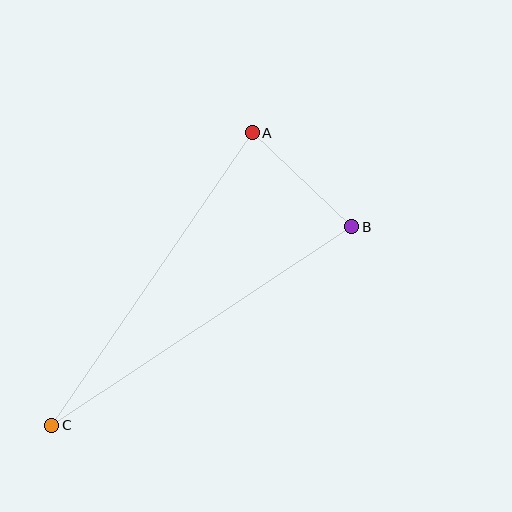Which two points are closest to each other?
Points A and B are closest to each other.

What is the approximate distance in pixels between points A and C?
The distance between A and C is approximately 354 pixels.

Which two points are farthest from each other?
Points B and C are farthest from each other.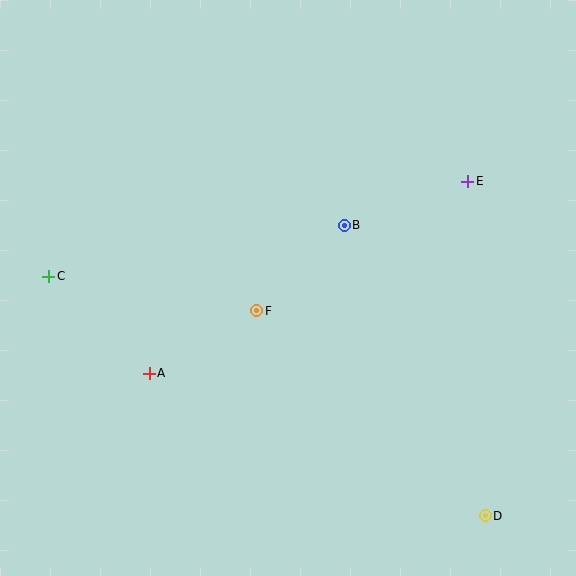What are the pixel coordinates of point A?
Point A is at (149, 373).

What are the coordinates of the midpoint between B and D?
The midpoint between B and D is at (415, 370).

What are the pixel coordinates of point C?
Point C is at (49, 276).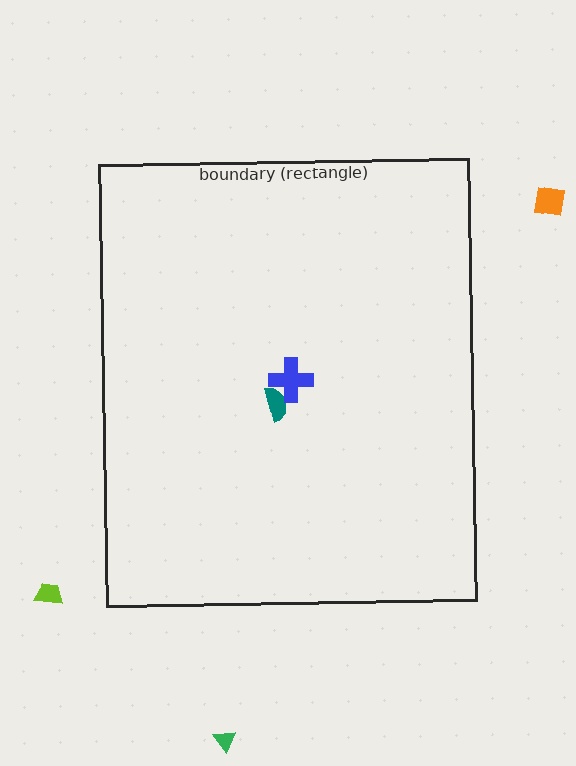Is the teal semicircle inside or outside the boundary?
Inside.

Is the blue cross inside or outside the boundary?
Inside.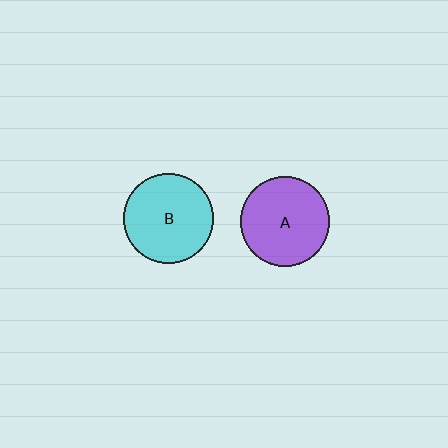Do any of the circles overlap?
No, none of the circles overlap.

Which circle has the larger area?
Circle B (cyan).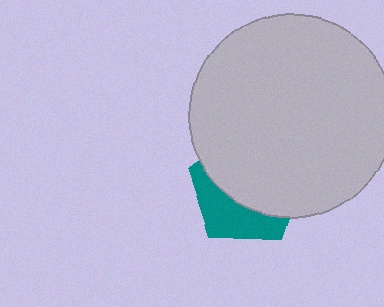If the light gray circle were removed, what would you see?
You would see the complete teal pentagon.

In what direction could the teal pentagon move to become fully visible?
The teal pentagon could move down. That would shift it out from behind the light gray circle entirely.